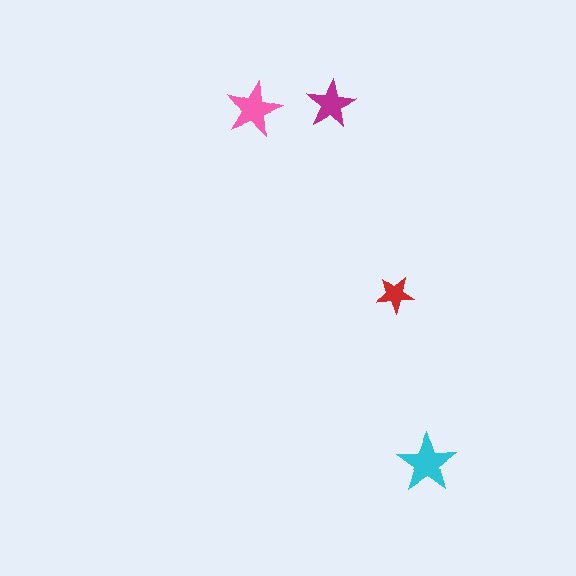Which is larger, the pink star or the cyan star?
The cyan one.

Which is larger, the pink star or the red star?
The pink one.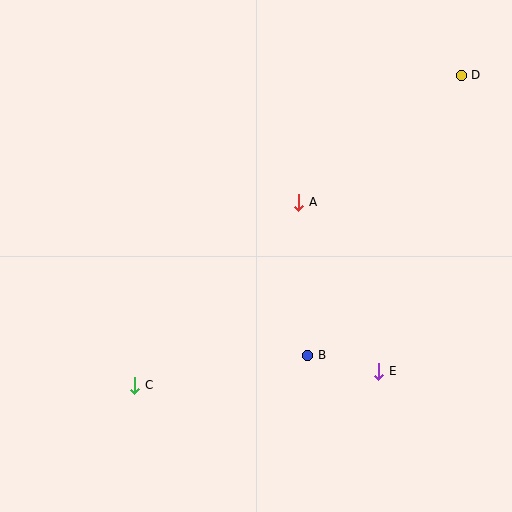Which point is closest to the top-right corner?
Point D is closest to the top-right corner.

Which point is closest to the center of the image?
Point A at (299, 202) is closest to the center.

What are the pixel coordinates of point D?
Point D is at (461, 75).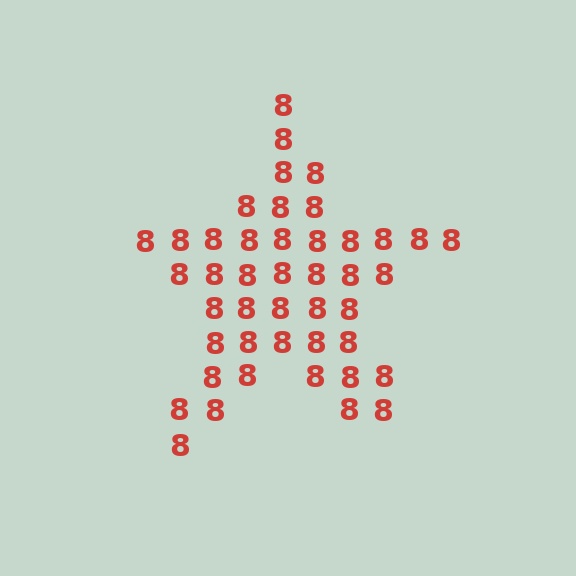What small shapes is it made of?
It is made of small digit 8's.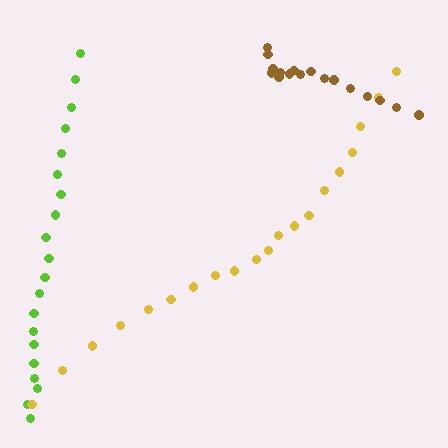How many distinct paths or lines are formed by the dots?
There are 3 distinct paths.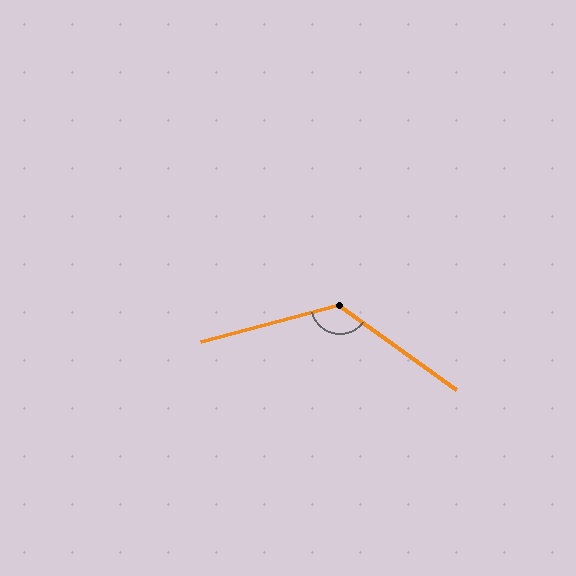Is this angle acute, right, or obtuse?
It is obtuse.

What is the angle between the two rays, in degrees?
Approximately 129 degrees.